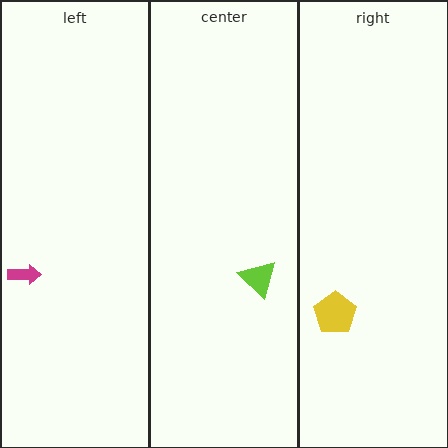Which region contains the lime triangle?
The center region.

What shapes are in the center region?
The lime triangle.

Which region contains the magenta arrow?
The left region.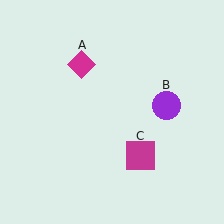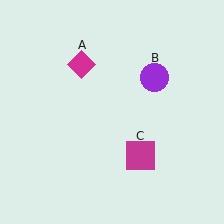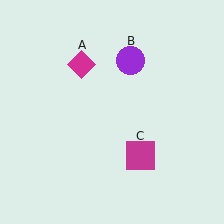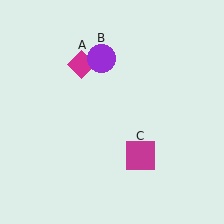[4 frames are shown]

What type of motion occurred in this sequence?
The purple circle (object B) rotated counterclockwise around the center of the scene.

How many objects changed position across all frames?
1 object changed position: purple circle (object B).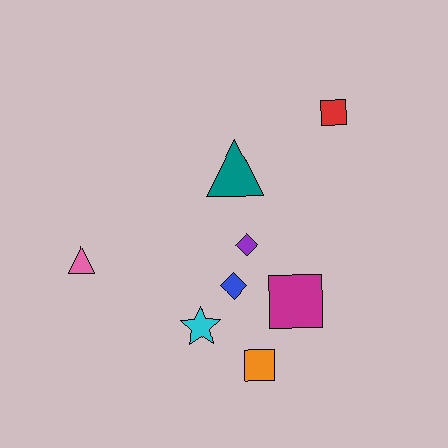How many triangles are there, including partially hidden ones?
There are 2 triangles.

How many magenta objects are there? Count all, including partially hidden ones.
There is 1 magenta object.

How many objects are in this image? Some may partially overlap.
There are 8 objects.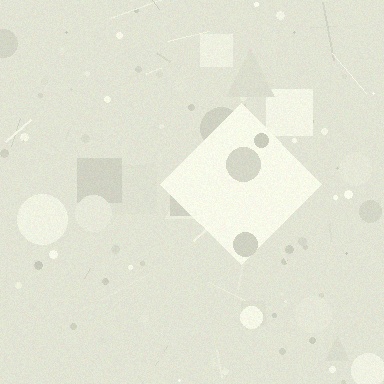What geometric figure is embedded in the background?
A diamond is embedded in the background.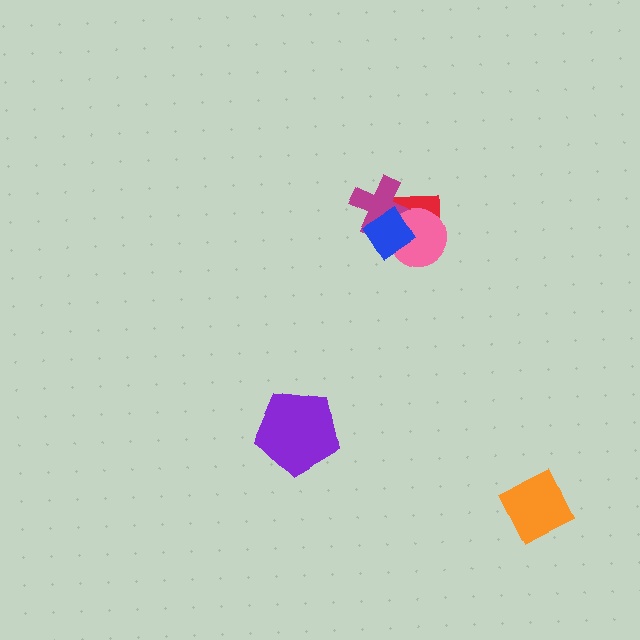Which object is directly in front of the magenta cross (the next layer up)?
The pink circle is directly in front of the magenta cross.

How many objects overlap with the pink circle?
3 objects overlap with the pink circle.